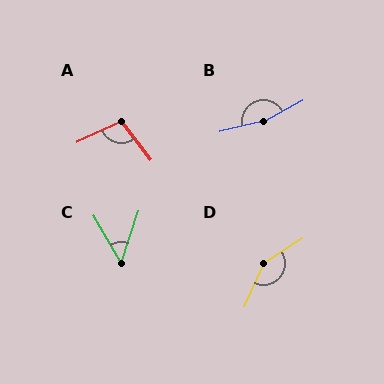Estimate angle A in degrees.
Approximately 102 degrees.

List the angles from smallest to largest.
C (49°), A (102°), D (147°), B (164°).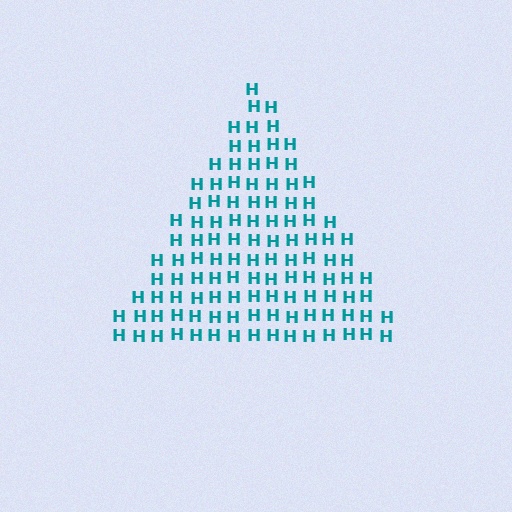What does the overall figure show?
The overall figure shows a triangle.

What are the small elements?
The small elements are letter H's.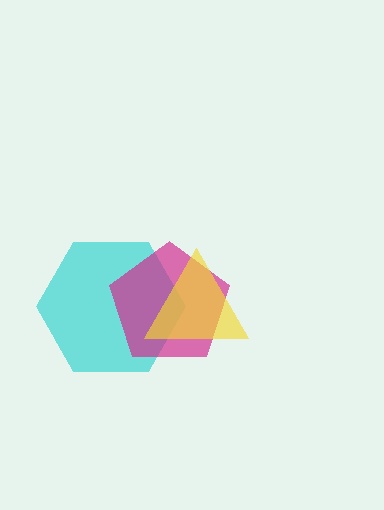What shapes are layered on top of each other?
The layered shapes are: a cyan hexagon, a magenta pentagon, a yellow triangle.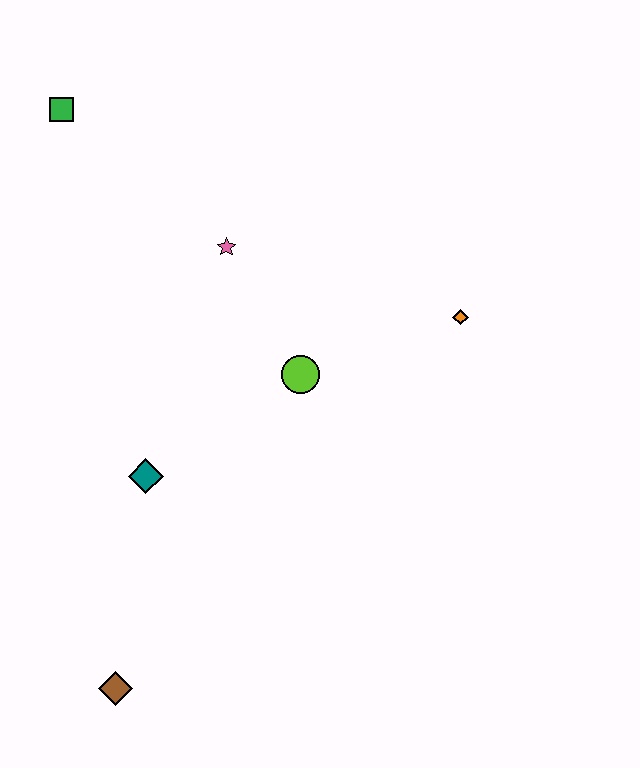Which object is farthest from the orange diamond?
The brown diamond is farthest from the orange diamond.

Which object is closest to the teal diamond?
The lime circle is closest to the teal diamond.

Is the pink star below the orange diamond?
No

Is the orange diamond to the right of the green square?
Yes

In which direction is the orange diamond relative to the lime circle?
The orange diamond is to the right of the lime circle.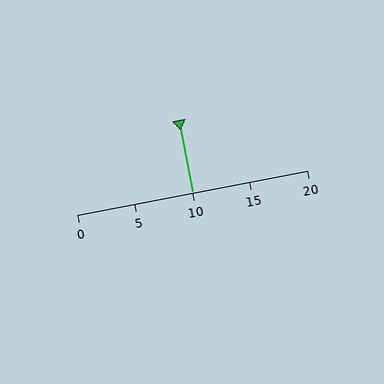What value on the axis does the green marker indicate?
The marker indicates approximately 10.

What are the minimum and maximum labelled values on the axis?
The axis runs from 0 to 20.